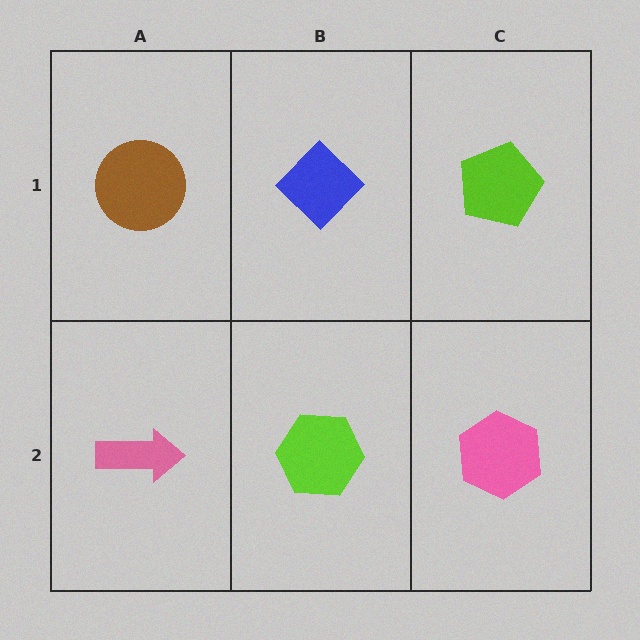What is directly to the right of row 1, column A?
A blue diamond.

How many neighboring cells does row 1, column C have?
2.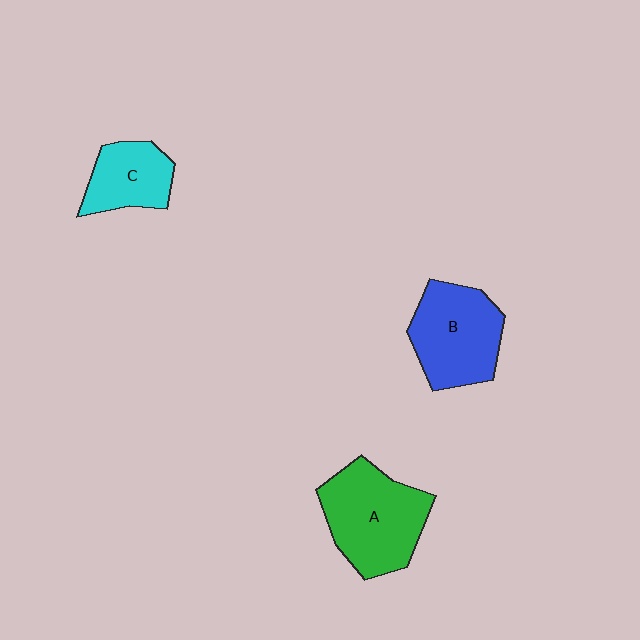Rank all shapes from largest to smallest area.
From largest to smallest: A (green), B (blue), C (cyan).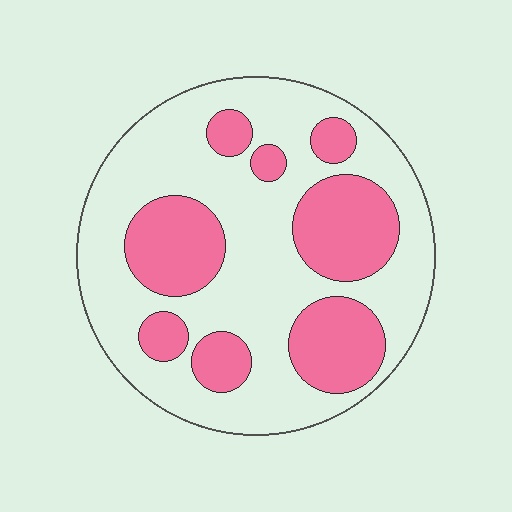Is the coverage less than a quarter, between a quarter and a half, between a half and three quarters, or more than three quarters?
Between a quarter and a half.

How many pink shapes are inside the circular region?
8.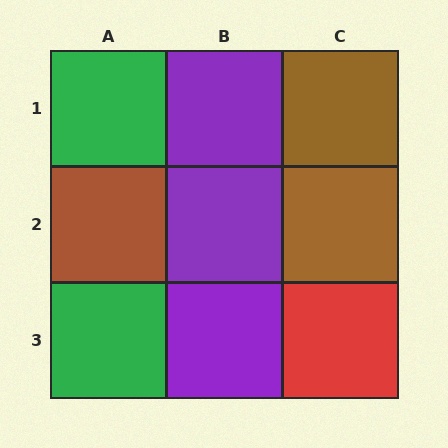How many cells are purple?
3 cells are purple.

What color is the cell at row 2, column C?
Brown.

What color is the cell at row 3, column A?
Green.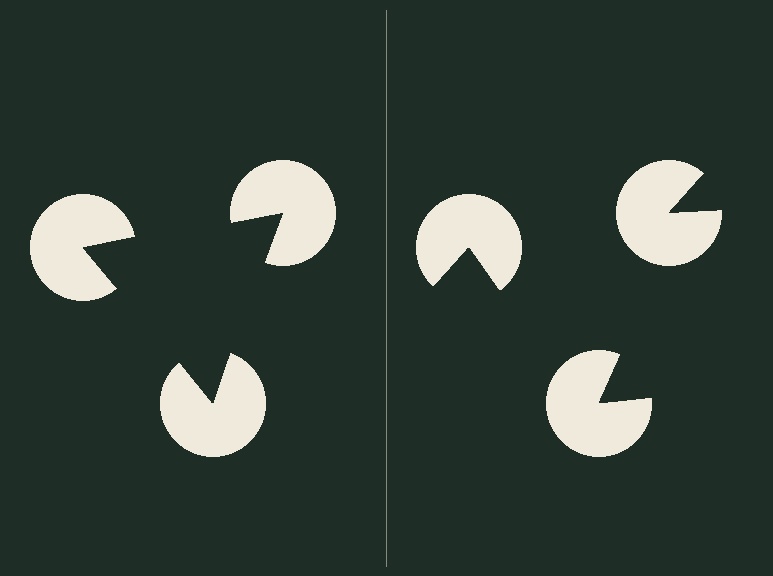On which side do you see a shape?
An illusory triangle appears on the left side. On the right side the wedge cuts are rotated, so no coherent shape forms.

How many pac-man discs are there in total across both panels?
6 — 3 on each side.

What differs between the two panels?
The pac-man discs are positioned identically on both sides; only the wedge orientations differ. On the left they align to a triangle; on the right they are misaligned.